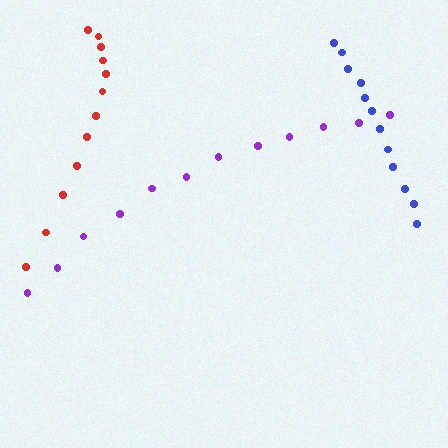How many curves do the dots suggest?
There are 3 distinct paths.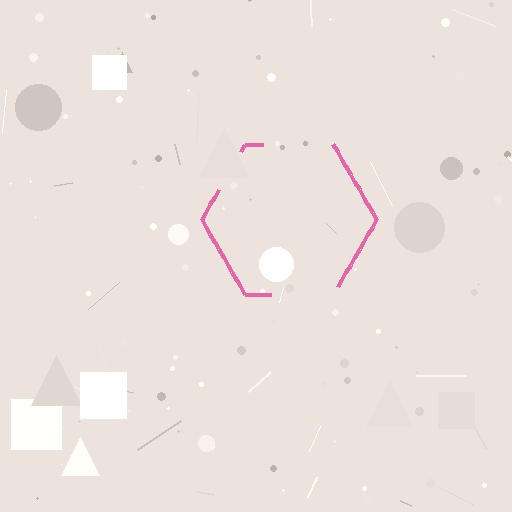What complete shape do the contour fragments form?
The contour fragments form a hexagon.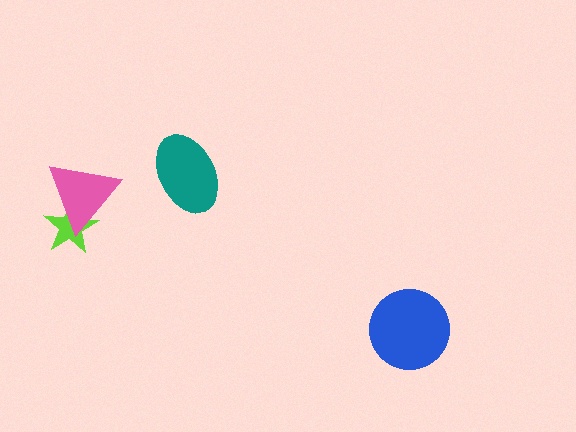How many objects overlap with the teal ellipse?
0 objects overlap with the teal ellipse.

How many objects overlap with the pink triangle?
1 object overlaps with the pink triangle.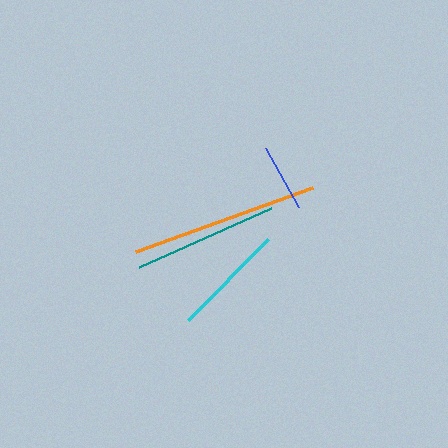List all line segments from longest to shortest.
From longest to shortest: orange, teal, cyan, blue.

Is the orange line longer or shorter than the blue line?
The orange line is longer than the blue line.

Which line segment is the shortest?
The blue line is the shortest at approximately 68 pixels.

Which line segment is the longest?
The orange line is the longest at approximately 189 pixels.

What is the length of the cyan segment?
The cyan segment is approximately 114 pixels long.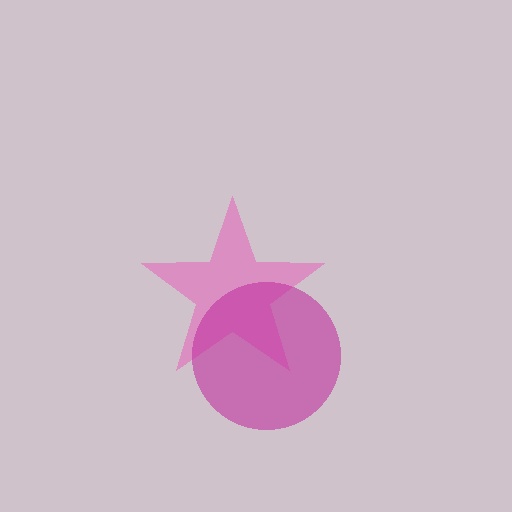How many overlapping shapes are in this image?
There are 2 overlapping shapes in the image.